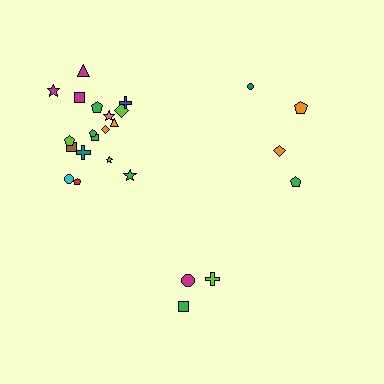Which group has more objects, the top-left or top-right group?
The top-left group.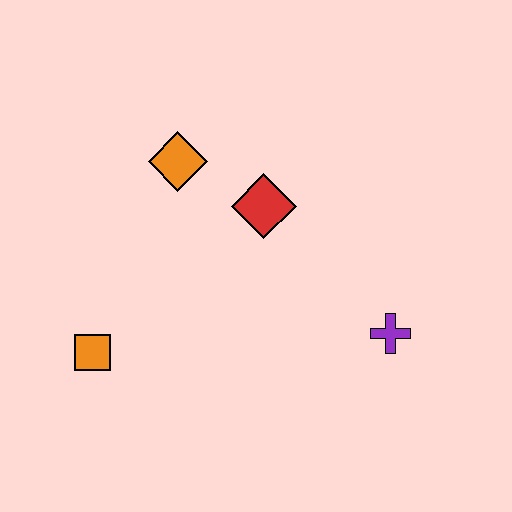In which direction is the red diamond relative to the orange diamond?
The red diamond is to the right of the orange diamond.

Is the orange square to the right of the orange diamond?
No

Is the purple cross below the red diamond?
Yes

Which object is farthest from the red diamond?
The orange square is farthest from the red diamond.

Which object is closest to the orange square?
The orange diamond is closest to the orange square.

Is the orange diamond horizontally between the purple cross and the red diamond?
No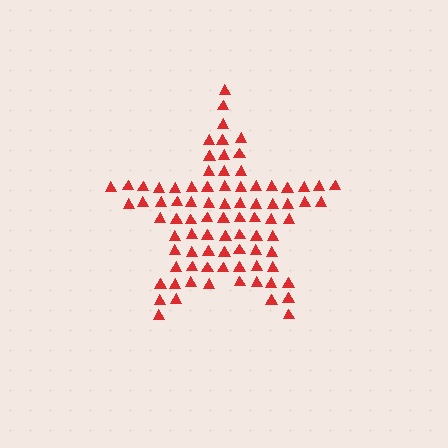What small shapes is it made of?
It is made of small triangles.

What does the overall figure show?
The overall figure shows a star.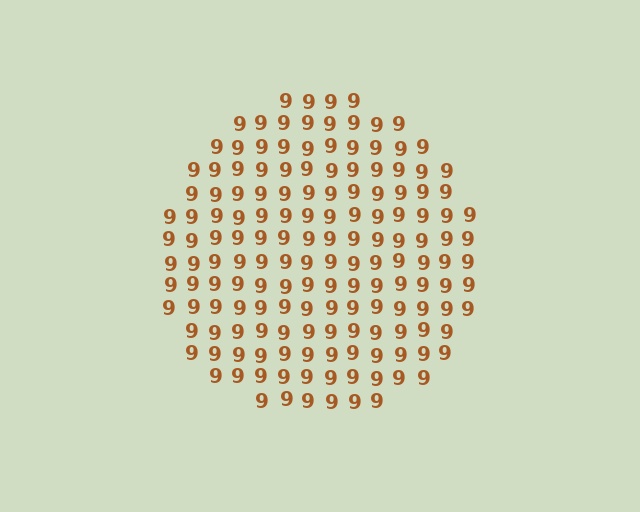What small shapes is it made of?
It is made of small digit 9's.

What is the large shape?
The large shape is a circle.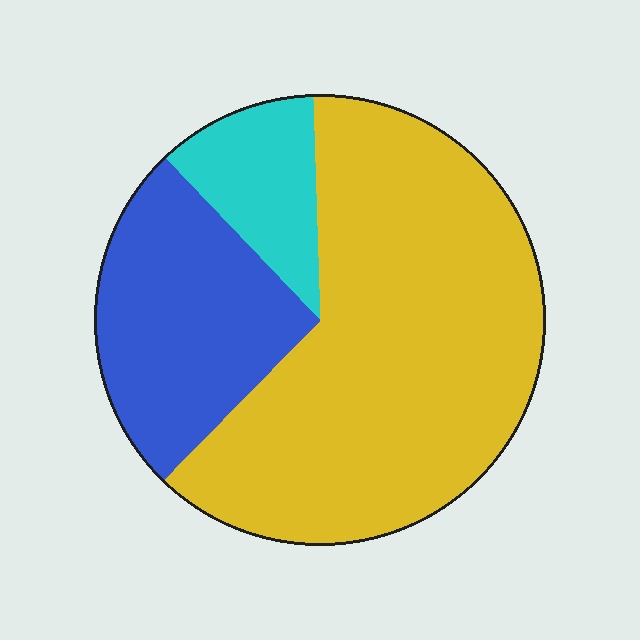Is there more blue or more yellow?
Yellow.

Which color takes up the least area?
Cyan, at roughly 10%.